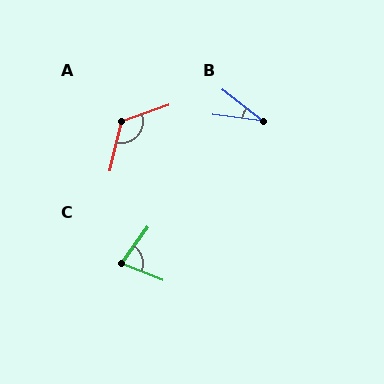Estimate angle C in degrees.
Approximately 74 degrees.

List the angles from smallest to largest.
B (31°), C (74°), A (122°).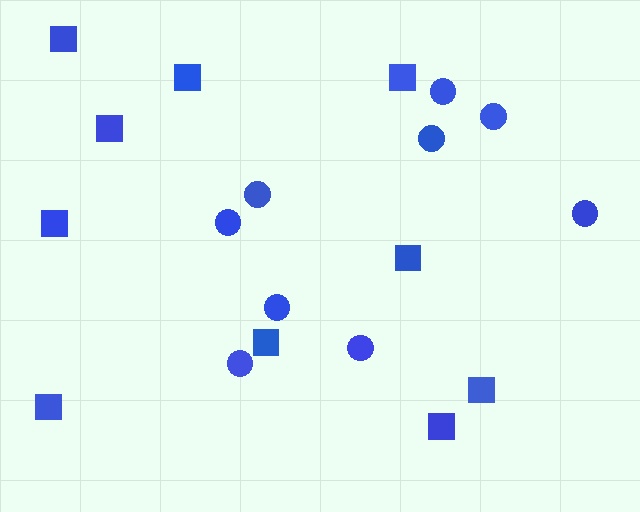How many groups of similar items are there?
There are 2 groups: one group of squares (10) and one group of circles (9).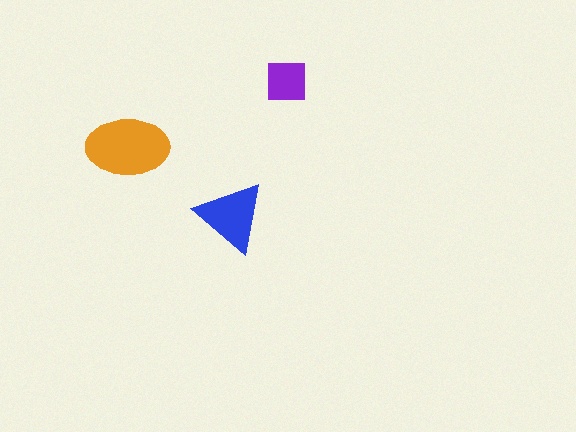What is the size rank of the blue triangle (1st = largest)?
2nd.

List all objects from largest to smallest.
The orange ellipse, the blue triangle, the purple square.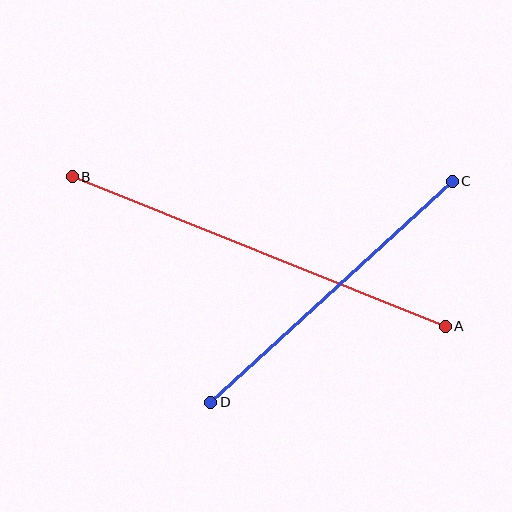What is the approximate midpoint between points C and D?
The midpoint is at approximately (331, 292) pixels.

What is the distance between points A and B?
The distance is approximately 402 pixels.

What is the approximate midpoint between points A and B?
The midpoint is at approximately (259, 252) pixels.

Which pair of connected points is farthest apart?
Points A and B are farthest apart.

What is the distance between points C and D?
The distance is approximately 327 pixels.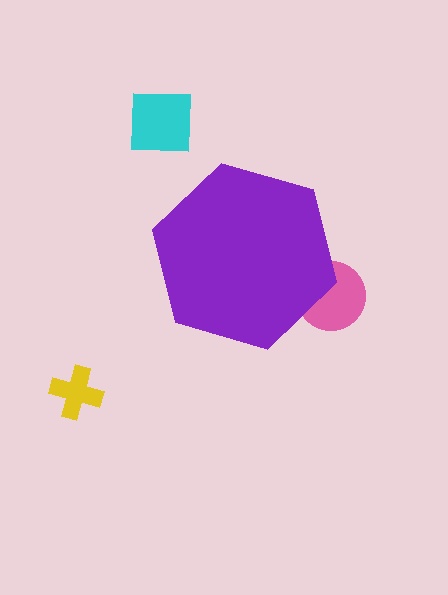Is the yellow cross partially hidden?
No, the yellow cross is fully visible.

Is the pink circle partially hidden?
Yes, the pink circle is partially hidden behind the purple hexagon.